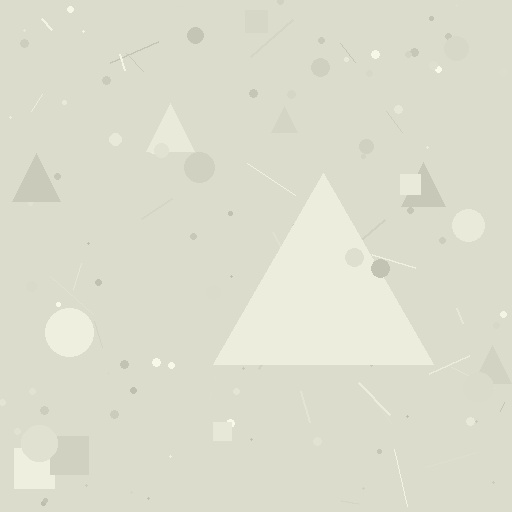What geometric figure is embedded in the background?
A triangle is embedded in the background.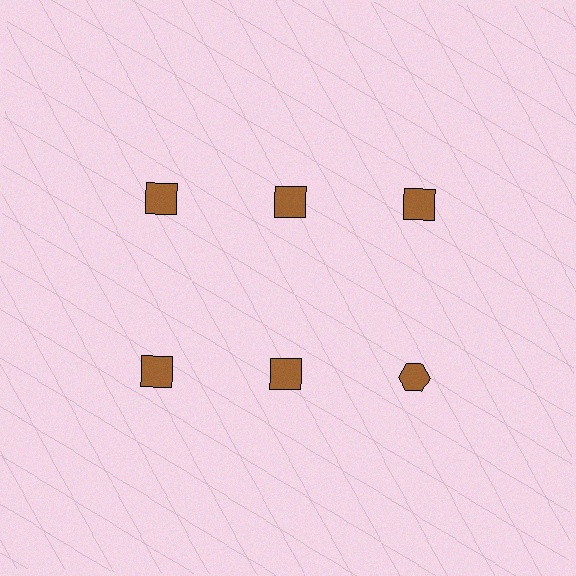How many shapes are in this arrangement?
There are 6 shapes arranged in a grid pattern.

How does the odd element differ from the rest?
It has a different shape: hexagon instead of square.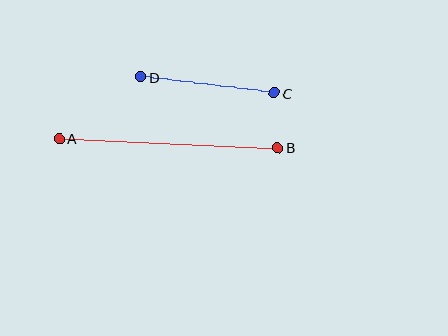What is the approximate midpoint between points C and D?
The midpoint is at approximately (208, 85) pixels.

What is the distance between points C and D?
The distance is approximately 134 pixels.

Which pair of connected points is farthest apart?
Points A and B are farthest apart.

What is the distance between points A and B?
The distance is approximately 218 pixels.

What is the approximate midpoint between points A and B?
The midpoint is at approximately (169, 143) pixels.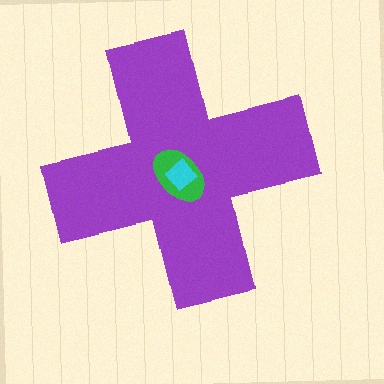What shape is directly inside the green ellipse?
The cyan diamond.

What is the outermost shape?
The purple cross.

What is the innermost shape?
The cyan diamond.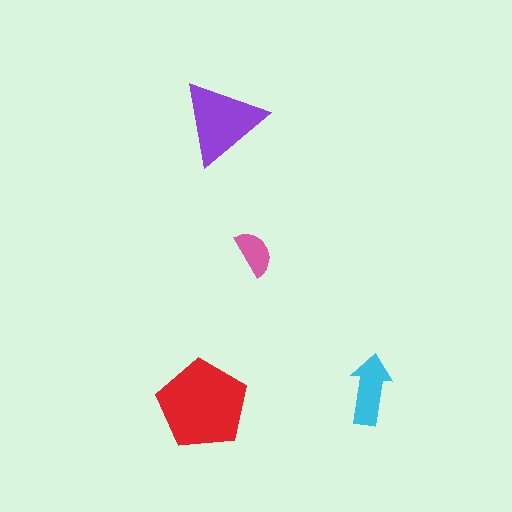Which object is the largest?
The red pentagon.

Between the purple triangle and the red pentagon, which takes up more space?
The red pentagon.